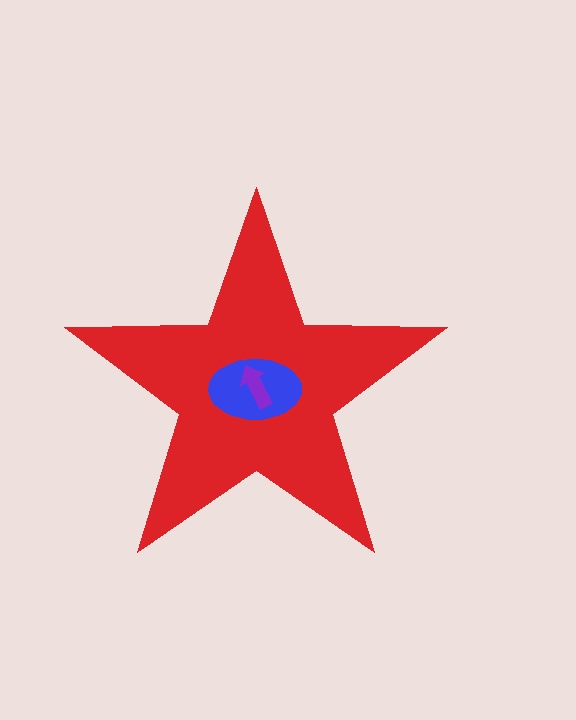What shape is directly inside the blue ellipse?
The purple arrow.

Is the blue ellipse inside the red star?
Yes.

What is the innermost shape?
The purple arrow.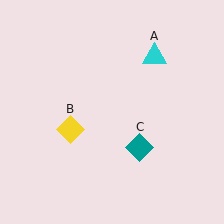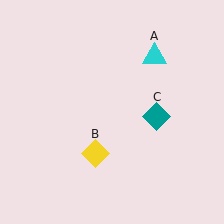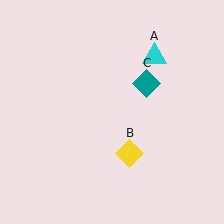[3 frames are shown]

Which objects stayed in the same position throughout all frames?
Cyan triangle (object A) remained stationary.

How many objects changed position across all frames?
2 objects changed position: yellow diamond (object B), teal diamond (object C).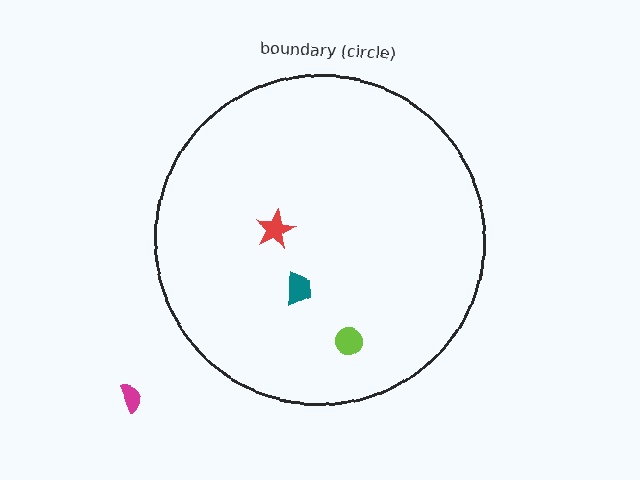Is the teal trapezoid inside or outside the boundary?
Inside.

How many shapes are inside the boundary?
3 inside, 1 outside.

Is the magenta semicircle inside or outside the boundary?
Outside.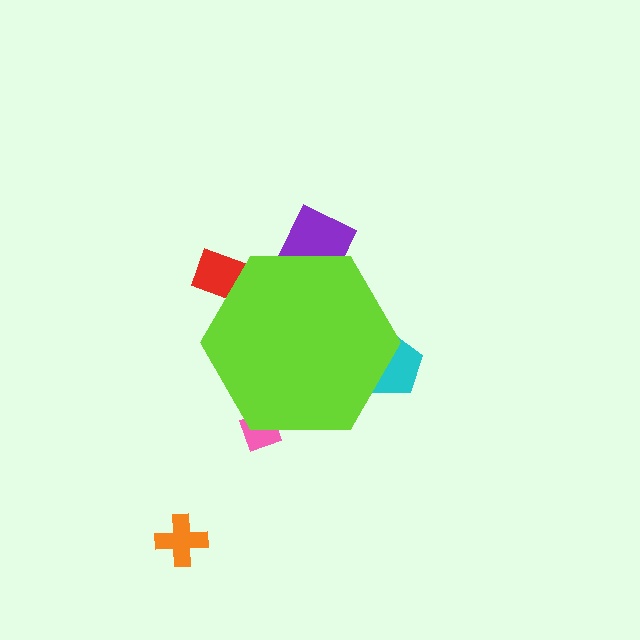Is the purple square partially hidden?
Yes, the purple square is partially hidden behind the lime hexagon.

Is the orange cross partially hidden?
No, the orange cross is fully visible.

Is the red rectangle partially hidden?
Yes, the red rectangle is partially hidden behind the lime hexagon.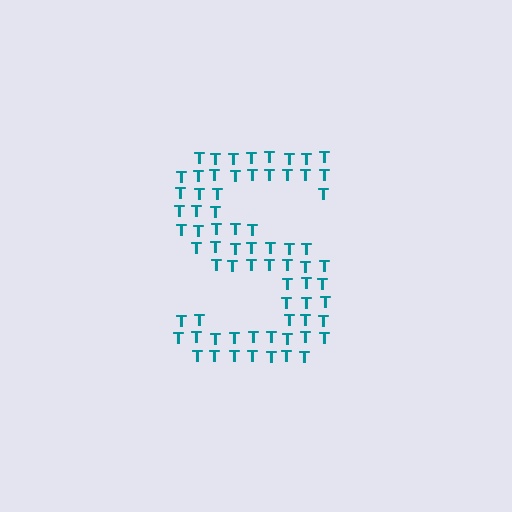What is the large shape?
The large shape is the letter S.